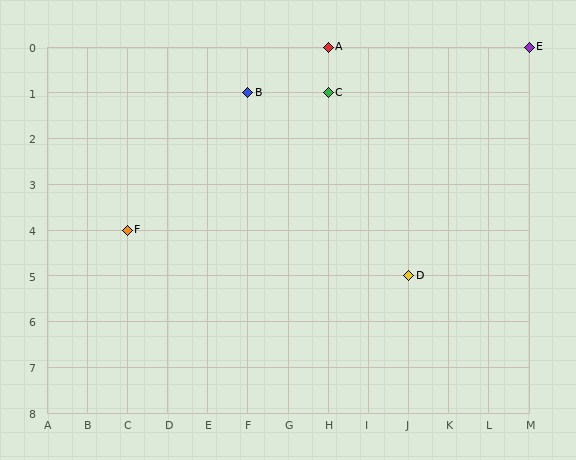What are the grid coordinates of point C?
Point C is at grid coordinates (H, 1).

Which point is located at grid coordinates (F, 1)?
Point B is at (F, 1).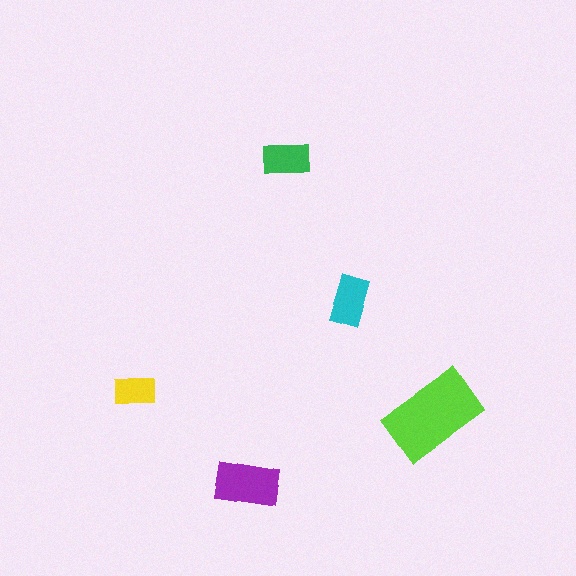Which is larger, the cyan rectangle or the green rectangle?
The cyan one.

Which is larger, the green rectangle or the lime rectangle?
The lime one.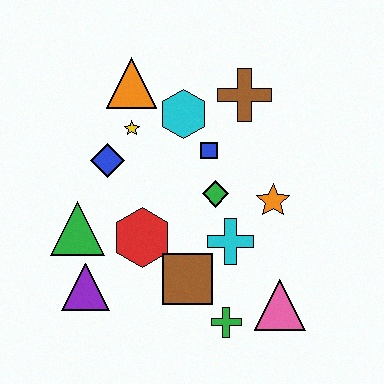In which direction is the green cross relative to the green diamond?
The green cross is below the green diamond.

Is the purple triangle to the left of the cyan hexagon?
Yes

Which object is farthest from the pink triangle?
The orange triangle is farthest from the pink triangle.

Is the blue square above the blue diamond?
Yes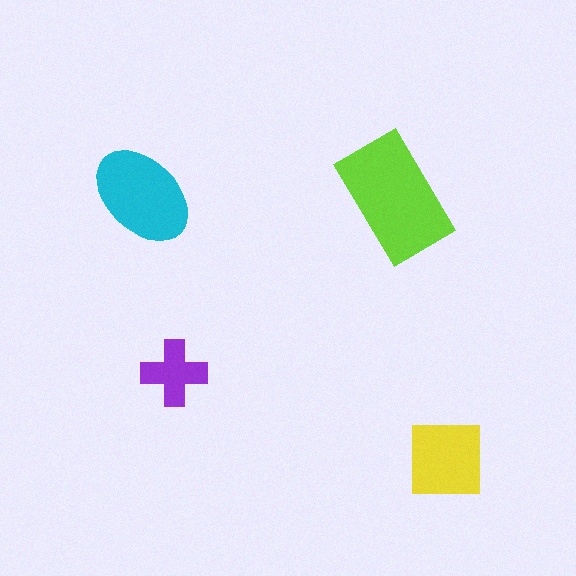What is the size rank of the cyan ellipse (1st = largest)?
2nd.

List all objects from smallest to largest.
The purple cross, the yellow square, the cyan ellipse, the lime rectangle.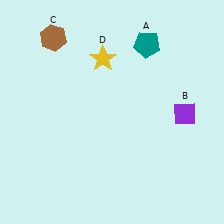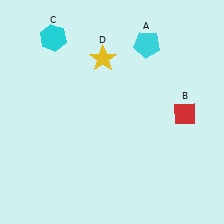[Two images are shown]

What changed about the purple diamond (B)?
In Image 1, B is purple. In Image 2, it changed to red.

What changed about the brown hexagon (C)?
In Image 1, C is brown. In Image 2, it changed to cyan.